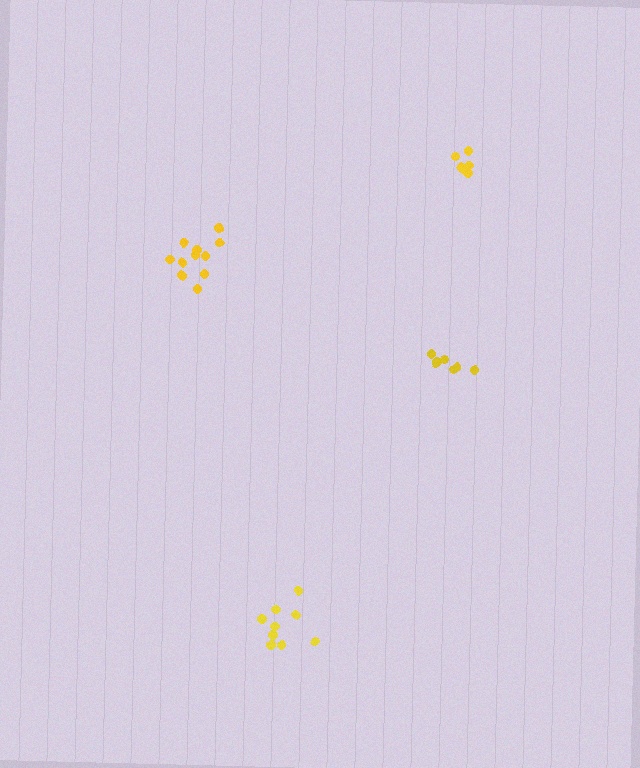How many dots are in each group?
Group 1: 7 dots, Group 2: 9 dots, Group 3: 6 dots, Group 4: 11 dots (33 total).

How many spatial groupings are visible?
There are 4 spatial groupings.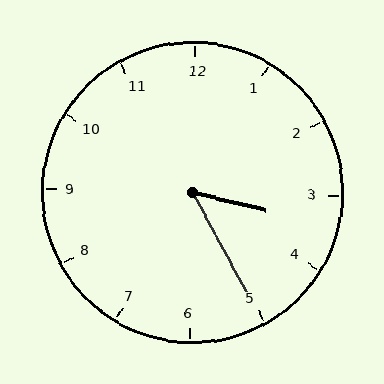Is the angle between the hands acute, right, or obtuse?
It is acute.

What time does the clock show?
3:25.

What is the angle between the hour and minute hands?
Approximately 48 degrees.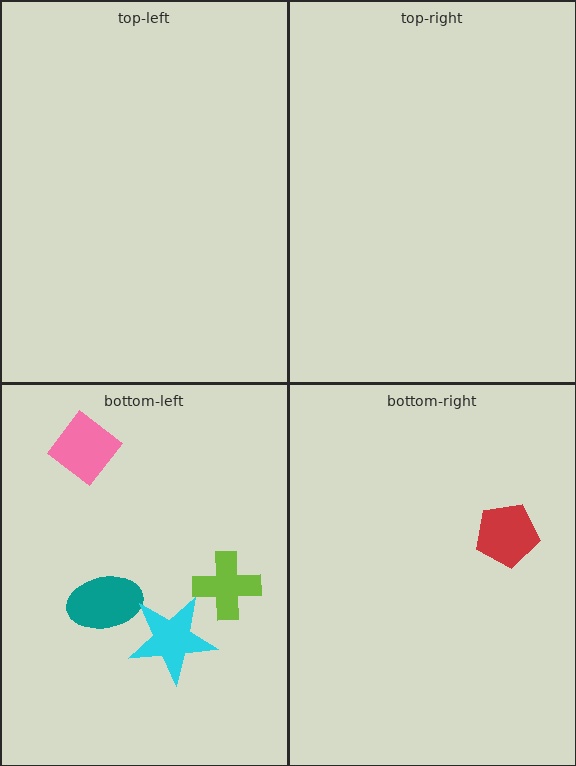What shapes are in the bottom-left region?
The teal ellipse, the lime cross, the pink diamond, the cyan star.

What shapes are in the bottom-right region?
The red pentagon.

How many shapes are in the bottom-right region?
1.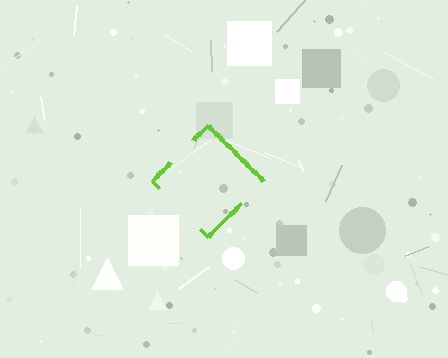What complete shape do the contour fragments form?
The contour fragments form a diamond.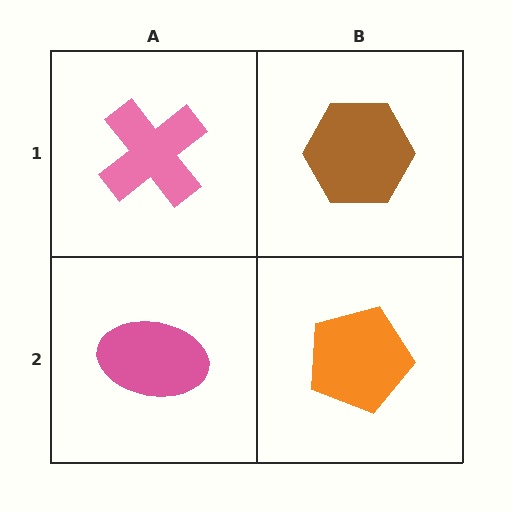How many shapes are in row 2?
2 shapes.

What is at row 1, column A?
A pink cross.